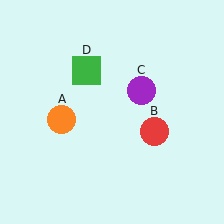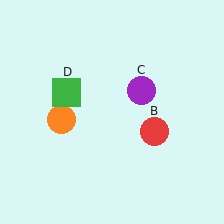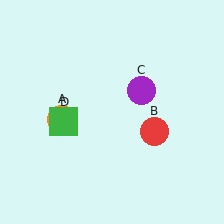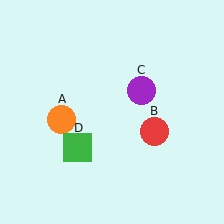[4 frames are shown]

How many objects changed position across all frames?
1 object changed position: green square (object D).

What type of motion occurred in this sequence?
The green square (object D) rotated counterclockwise around the center of the scene.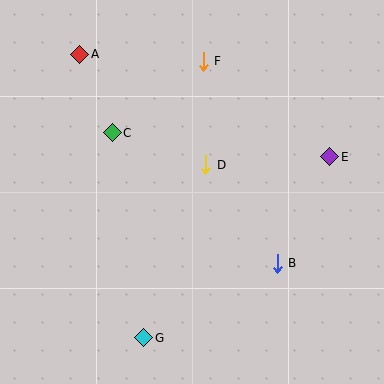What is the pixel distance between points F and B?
The distance between F and B is 215 pixels.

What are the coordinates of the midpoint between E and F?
The midpoint between E and F is at (266, 109).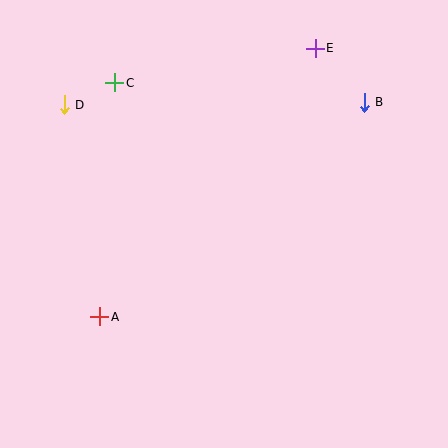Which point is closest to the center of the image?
Point A at (100, 317) is closest to the center.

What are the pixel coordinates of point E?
Point E is at (315, 48).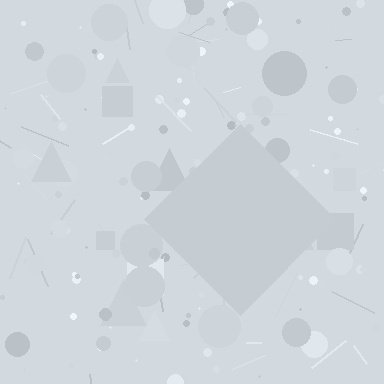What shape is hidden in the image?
A diamond is hidden in the image.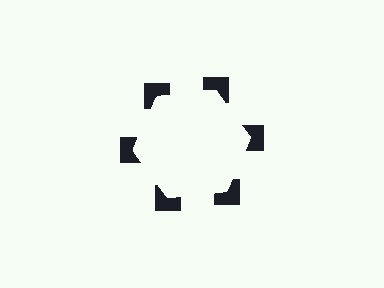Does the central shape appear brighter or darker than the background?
It typically appears slightly brighter than the background, even though no actual brightness change is drawn.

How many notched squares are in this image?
There are 6 — one at each vertex of the illusory hexagon.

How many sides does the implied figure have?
6 sides.